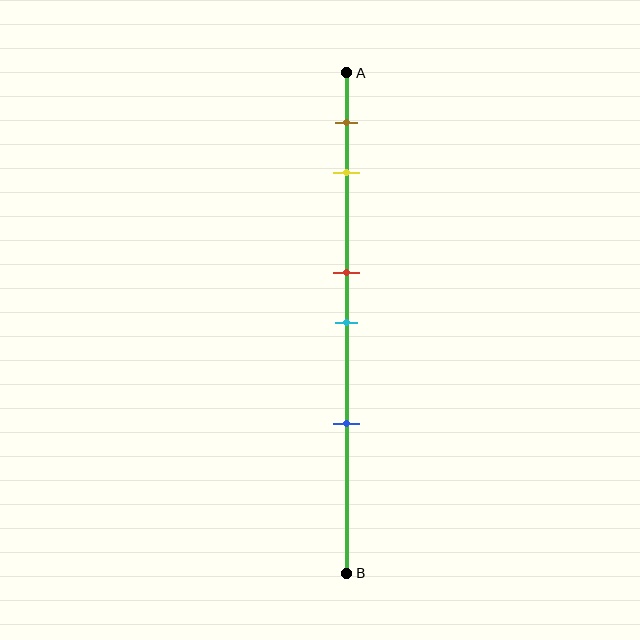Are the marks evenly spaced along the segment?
No, the marks are not evenly spaced.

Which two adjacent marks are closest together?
The red and cyan marks are the closest adjacent pair.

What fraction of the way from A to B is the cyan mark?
The cyan mark is approximately 50% (0.5) of the way from A to B.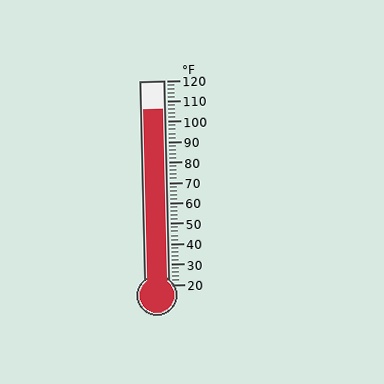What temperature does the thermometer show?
The thermometer shows approximately 106°F.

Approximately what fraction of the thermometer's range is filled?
The thermometer is filled to approximately 85% of its range.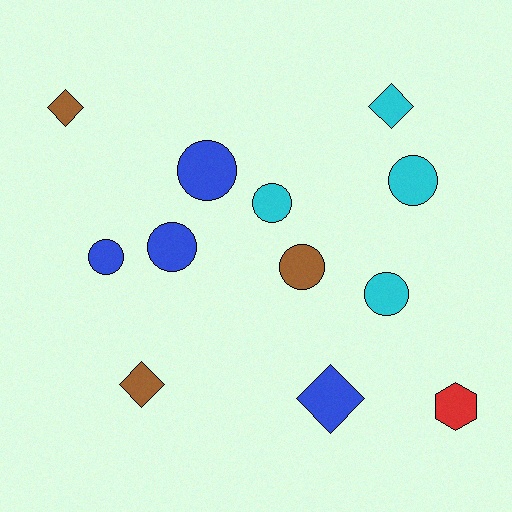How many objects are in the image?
There are 12 objects.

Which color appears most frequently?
Cyan, with 4 objects.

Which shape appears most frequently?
Circle, with 7 objects.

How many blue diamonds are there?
There is 1 blue diamond.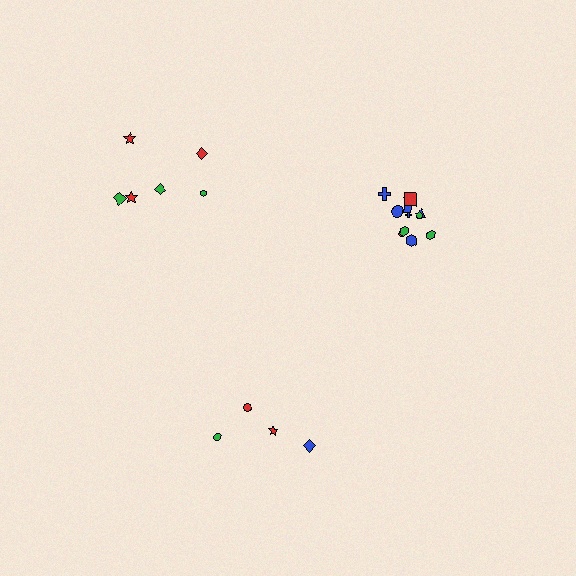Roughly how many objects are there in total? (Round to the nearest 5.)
Roughly 20 objects in total.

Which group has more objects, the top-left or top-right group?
The top-right group.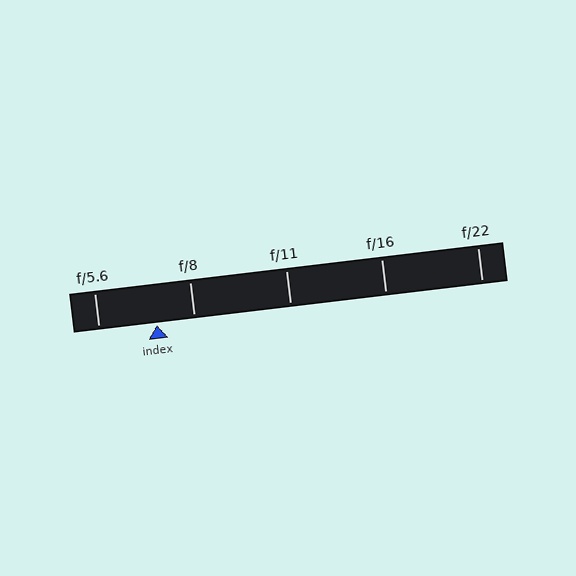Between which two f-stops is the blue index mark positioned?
The index mark is between f/5.6 and f/8.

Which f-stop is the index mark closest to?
The index mark is closest to f/8.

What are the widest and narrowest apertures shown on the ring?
The widest aperture shown is f/5.6 and the narrowest is f/22.